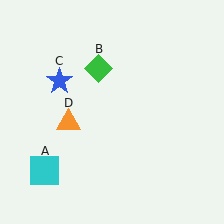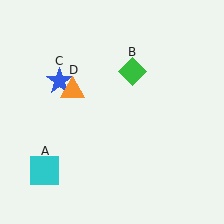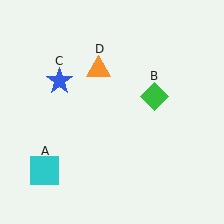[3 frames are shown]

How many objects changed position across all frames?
2 objects changed position: green diamond (object B), orange triangle (object D).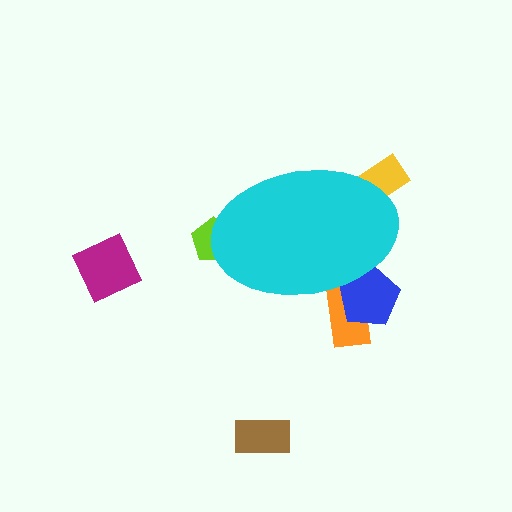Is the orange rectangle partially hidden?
Yes, the orange rectangle is partially hidden behind the cyan ellipse.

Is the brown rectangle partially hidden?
No, the brown rectangle is fully visible.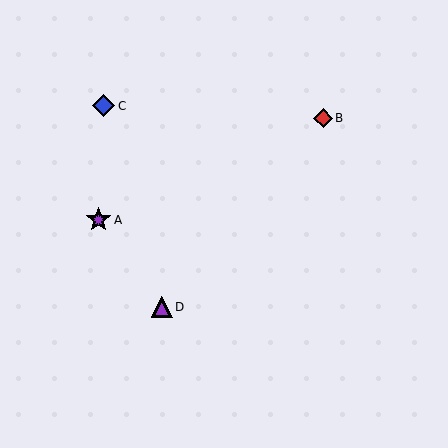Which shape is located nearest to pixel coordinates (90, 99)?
The blue diamond (labeled C) at (104, 106) is nearest to that location.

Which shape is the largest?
The purple star (labeled A) is the largest.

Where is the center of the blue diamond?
The center of the blue diamond is at (104, 106).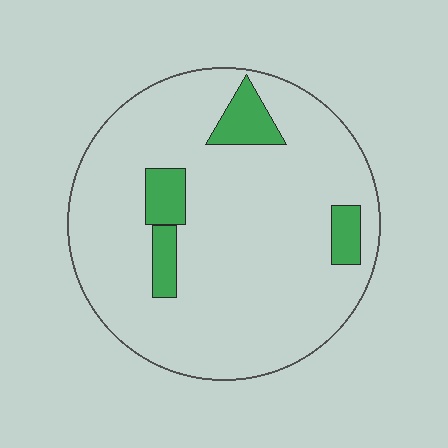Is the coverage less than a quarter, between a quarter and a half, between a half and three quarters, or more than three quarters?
Less than a quarter.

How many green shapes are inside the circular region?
4.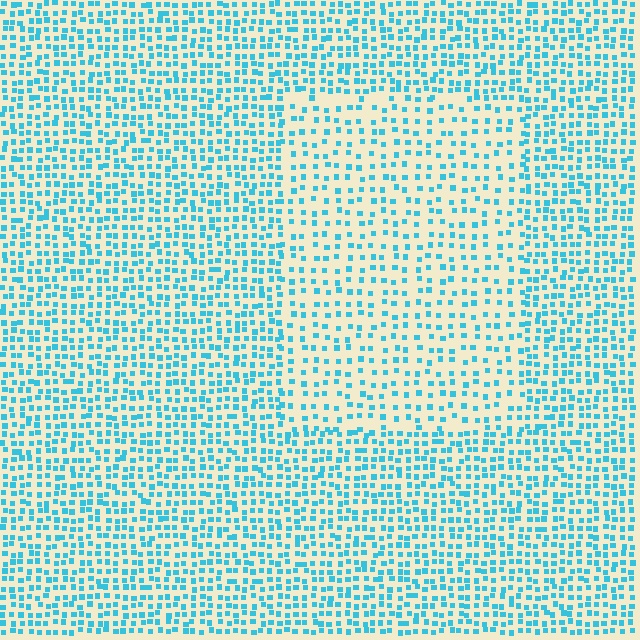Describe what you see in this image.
The image contains small cyan elements arranged at two different densities. A rectangle-shaped region is visible where the elements are less densely packed than the surrounding area.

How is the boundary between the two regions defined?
The boundary is defined by a change in element density (approximately 1.8x ratio). All elements are the same color, size, and shape.